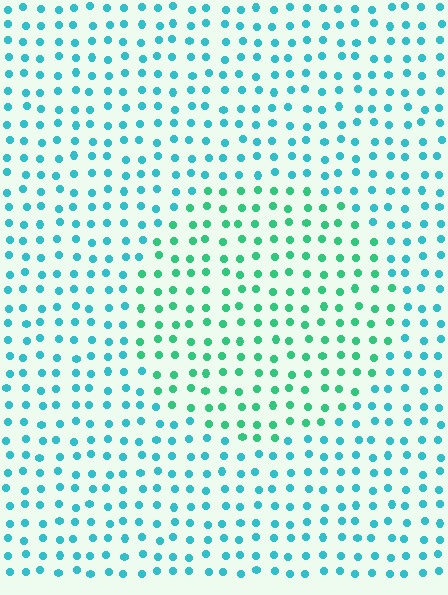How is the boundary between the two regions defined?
The boundary is defined purely by a slight shift in hue (about 33 degrees). Spacing, size, and orientation are identical on both sides.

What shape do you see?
I see a circle.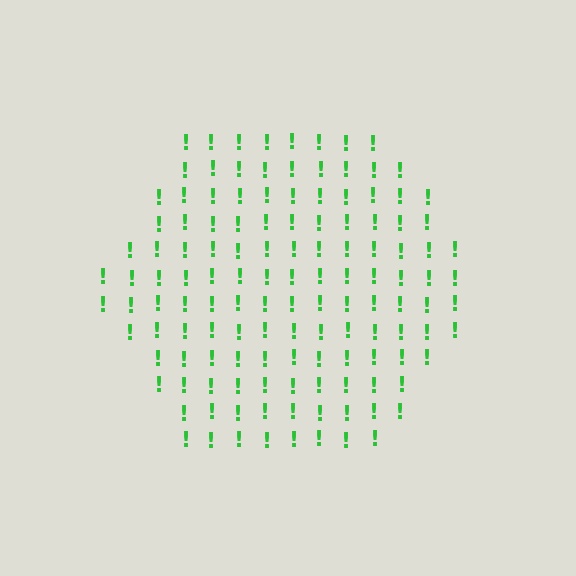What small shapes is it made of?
It is made of small exclamation marks.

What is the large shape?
The large shape is a hexagon.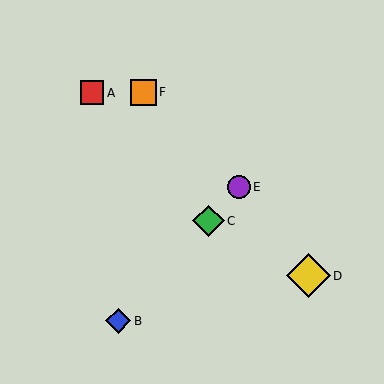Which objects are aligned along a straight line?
Objects B, C, E are aligned along a straight line.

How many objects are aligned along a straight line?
3 objects (B, C, E) are aligned along a straight line.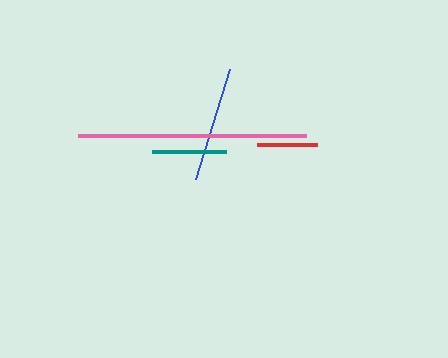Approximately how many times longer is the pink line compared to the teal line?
The pink line is approximately 3.1 times the length of the teal line.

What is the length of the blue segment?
The blue segment is approximately 115 pixels long.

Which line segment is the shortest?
The red line is the shortest at approximately 60 pixels.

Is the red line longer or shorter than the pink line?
The pink line is longer than the red line.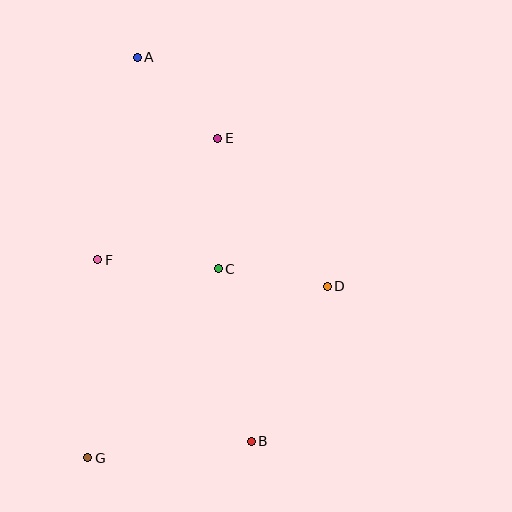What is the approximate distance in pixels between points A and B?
The distance between A and B is approximately 401 pixels.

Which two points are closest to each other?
Points C and D are closest to each other.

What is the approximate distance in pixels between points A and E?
The distance between A and E is approximately 114 pixels.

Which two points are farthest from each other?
Points A and G are farthest from each other.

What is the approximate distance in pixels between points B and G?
The distance between B and G is approximately 164 pixels.